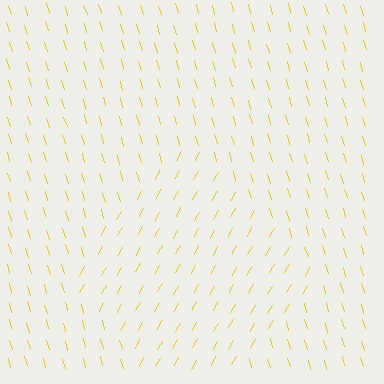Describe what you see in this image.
The image is filled with small yellow line segments. A diamond region in the image has lines oriented differently from the surrounding lines, creating a visible texture boundary.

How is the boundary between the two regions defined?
The boundary is defined purely by a change in line orientation (approximately 45 degrees difference). All lines are the same color and thickness.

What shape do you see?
I see a diamond.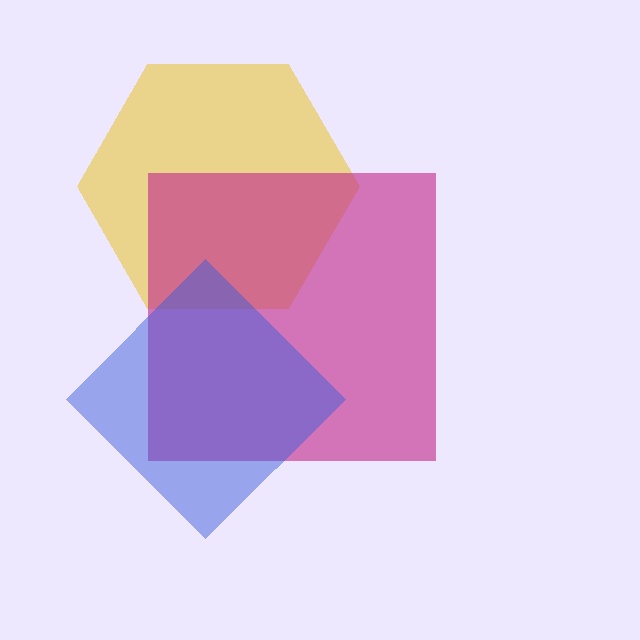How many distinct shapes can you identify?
There are 3 distinct shapes: a yellow hexagon, a magenta square, a blue diamond.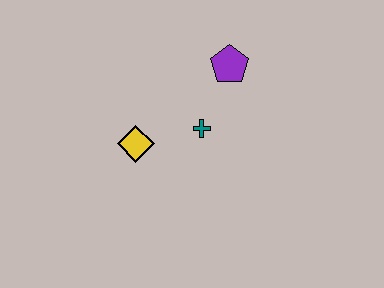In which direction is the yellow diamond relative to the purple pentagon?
The yellow diamond is to the left of the purple pentagon.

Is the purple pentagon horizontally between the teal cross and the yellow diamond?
No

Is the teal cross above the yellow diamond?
Yes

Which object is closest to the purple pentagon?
The teal cross is closest to the purple pentagon.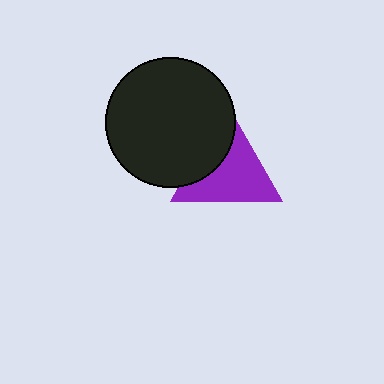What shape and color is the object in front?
The object in front is a black circle.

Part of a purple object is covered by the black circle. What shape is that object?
It is a triangle.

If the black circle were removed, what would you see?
You would see the complete purple triangle.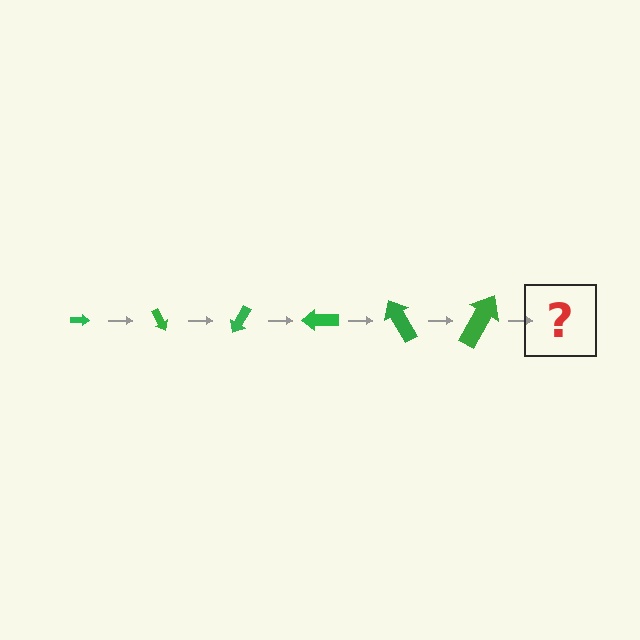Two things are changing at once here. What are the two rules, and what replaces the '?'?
The two rules are that the arrow grows larger each step and it rotates 60 degrees each step. The '?' should be an arrow, larger than the previous one and rotated 360 degrees from the start.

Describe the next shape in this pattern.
It should be an arrow, larger than the previous one and rotated 360 degrees from the start.